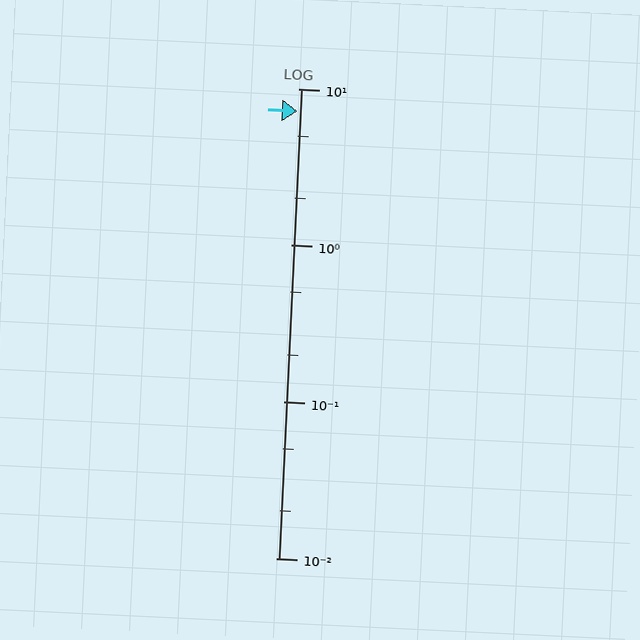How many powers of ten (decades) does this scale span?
The scale spans 3 decades, from 0.01 to 10.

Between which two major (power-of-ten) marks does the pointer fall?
The pointer is between 1 and 10.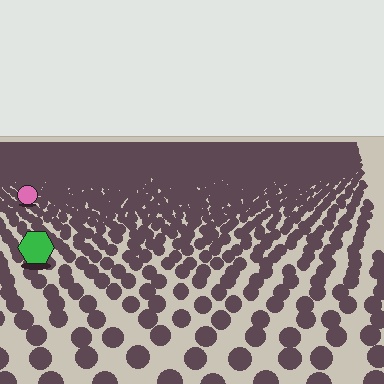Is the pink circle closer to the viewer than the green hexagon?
No. The green hexagon is closer — you can tell from the texture gradient: the ground texture is coarser near it.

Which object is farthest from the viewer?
The pink circle is farthest from the viewer. It appears smaller and the ground texture around it is denser.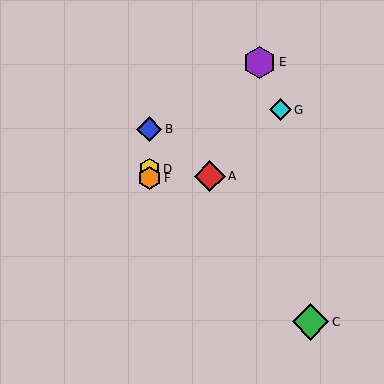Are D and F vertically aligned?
Yes, both are at x≈149.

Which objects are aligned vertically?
Objects B, D, F are aligned vertically.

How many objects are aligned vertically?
3 objects (B, D, F) are aligned vertically.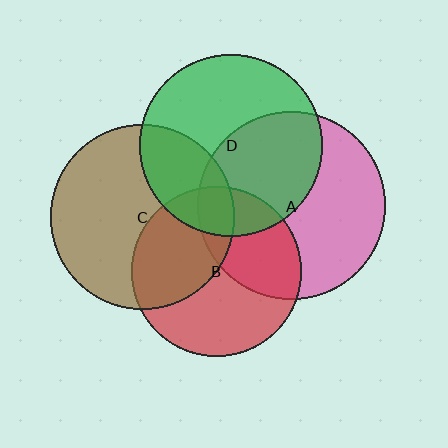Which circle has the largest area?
Circle A (pink).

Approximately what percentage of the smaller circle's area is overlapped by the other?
Approximately 25%.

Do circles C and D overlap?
Yes.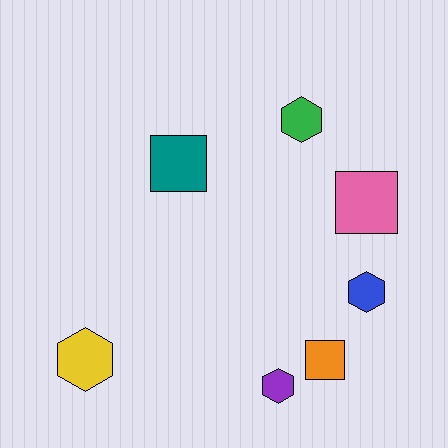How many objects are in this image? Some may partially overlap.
There are 7 objects.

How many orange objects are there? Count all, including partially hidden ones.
There is 1 orange object.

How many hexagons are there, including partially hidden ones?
There are 4 hexagons.